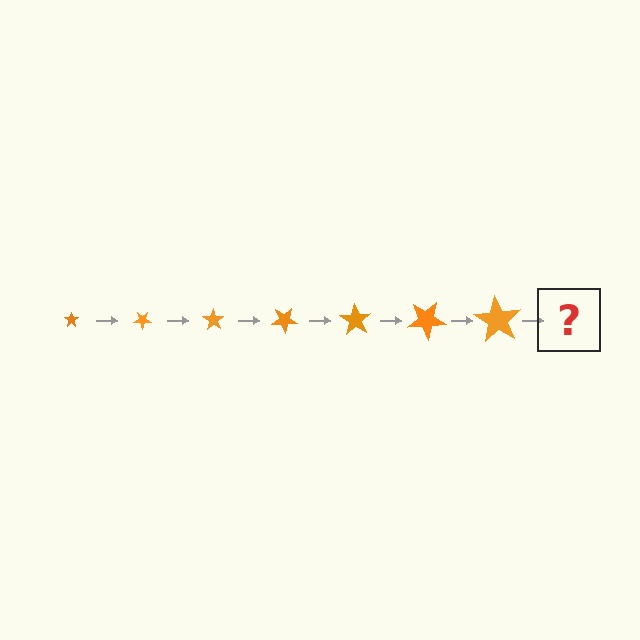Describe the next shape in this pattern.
It should be a star, larger than the previous one and rotated 245 degrees from the start.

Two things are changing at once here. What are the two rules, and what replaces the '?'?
The two rules are that the star grows larger each step and it rotates 35 degrees each step. The '?' should be a star, larger than the previous one and rotated 245 degrees from the start.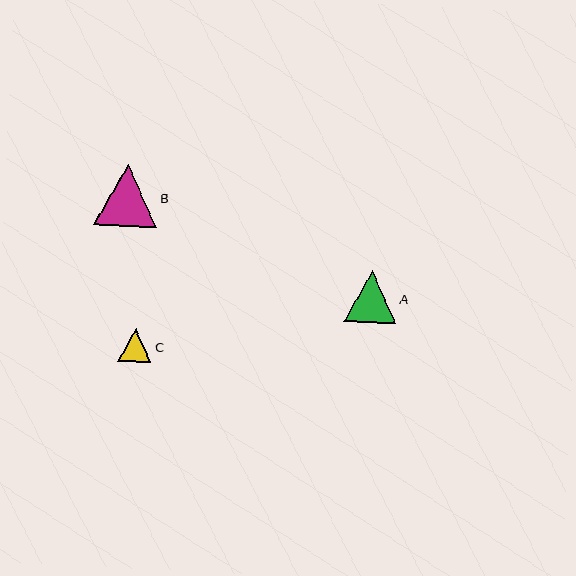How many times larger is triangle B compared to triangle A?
Triangle B is approximately 1.2 times the size of triangle A.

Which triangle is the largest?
Triangle B is the largest with a size of approximately 62 pixels.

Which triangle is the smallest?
Triangle C is the smallest with a size of approximately 34 pixels.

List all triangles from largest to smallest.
From largest to smallest: B, A, C.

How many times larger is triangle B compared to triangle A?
Triangle B is approximately 1.2 times the size of triangle A.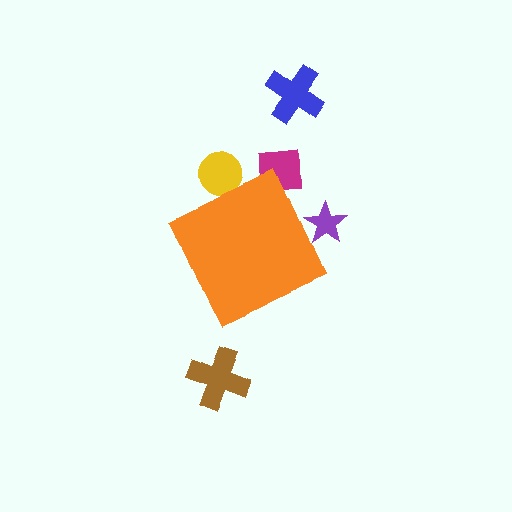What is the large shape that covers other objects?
An orange diamond.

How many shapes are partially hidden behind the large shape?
3 shapes are partially hidden.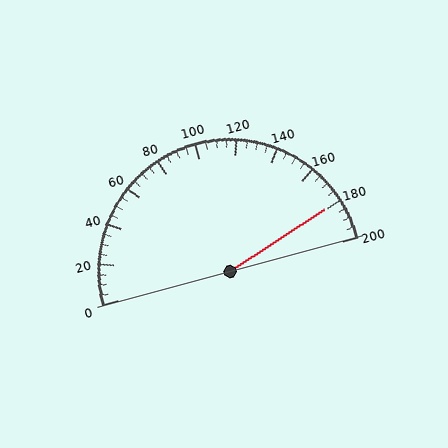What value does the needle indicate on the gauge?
The needle indicates approximately 180.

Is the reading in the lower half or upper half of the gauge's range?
The reading is in the upper half of the range (0 to 200).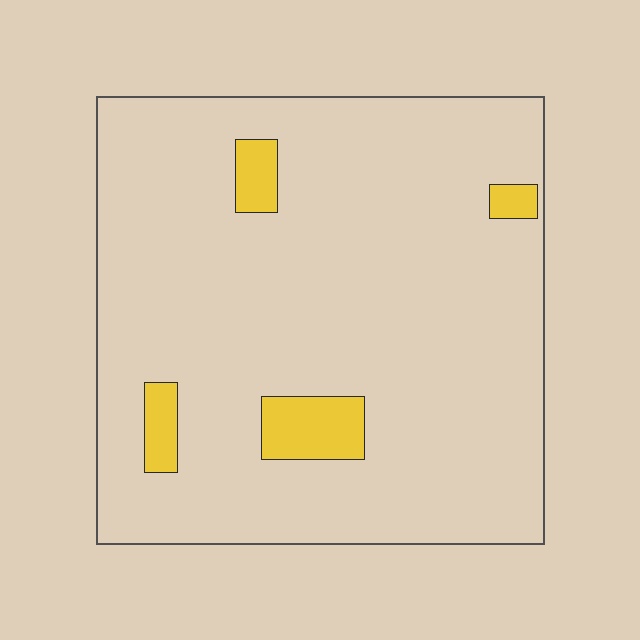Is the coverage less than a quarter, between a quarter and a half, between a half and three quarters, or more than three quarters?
Less than a quarter.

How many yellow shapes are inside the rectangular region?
4.